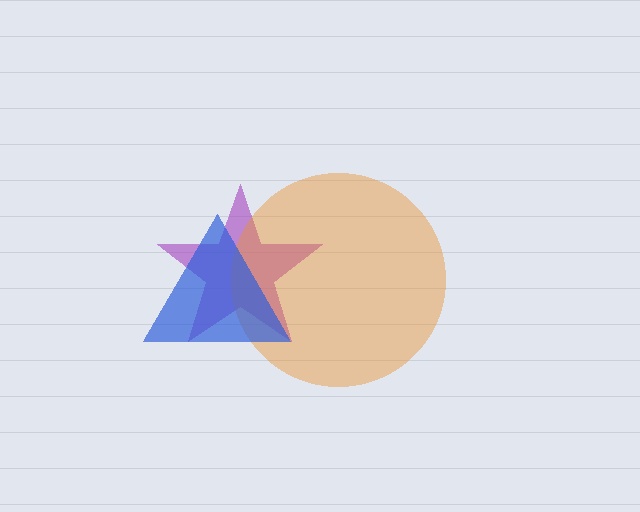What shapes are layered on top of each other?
The layered shapes are: a purple star, an orange circle, a blue triangle.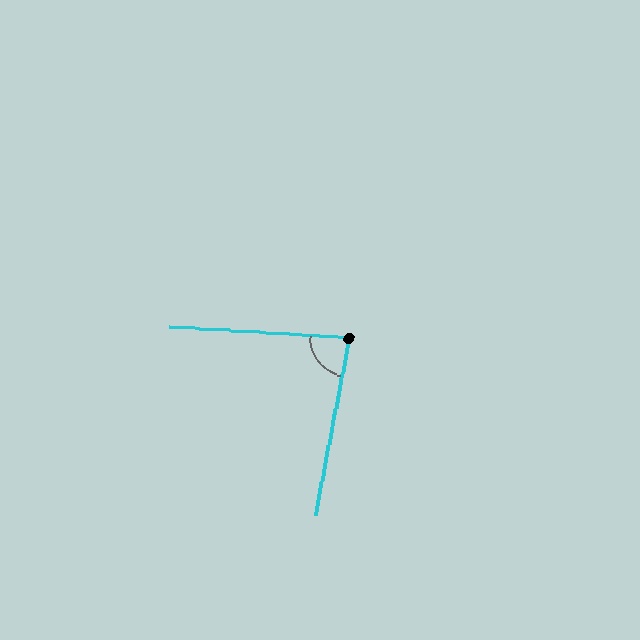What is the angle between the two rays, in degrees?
Approximately 82 degrees.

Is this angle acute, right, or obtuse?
It is acute.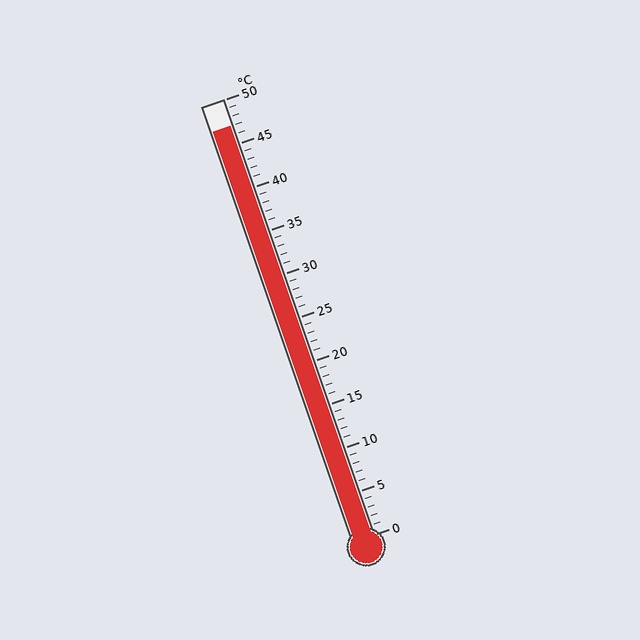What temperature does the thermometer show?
The thermometer shows approximately 47°C.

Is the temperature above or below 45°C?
The temperature is above 45°C.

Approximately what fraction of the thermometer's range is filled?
The thermometer is filled to approximately 95% of its range.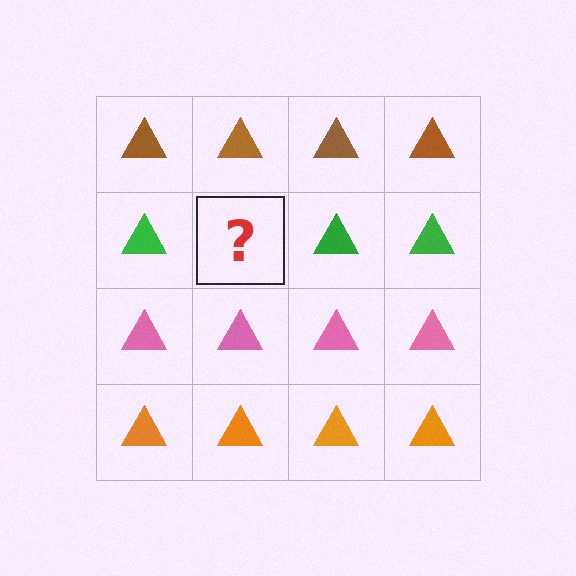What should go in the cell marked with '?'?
The missing cell should contain a green triangle.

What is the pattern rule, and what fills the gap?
The rule is that each row has a consistent color. The gap should be filled with a green triangle.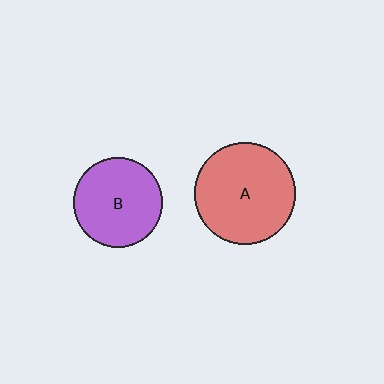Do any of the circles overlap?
No, none of the circles overlap.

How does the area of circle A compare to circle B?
Approximately 1.3 times.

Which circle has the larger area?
Circle A (red).